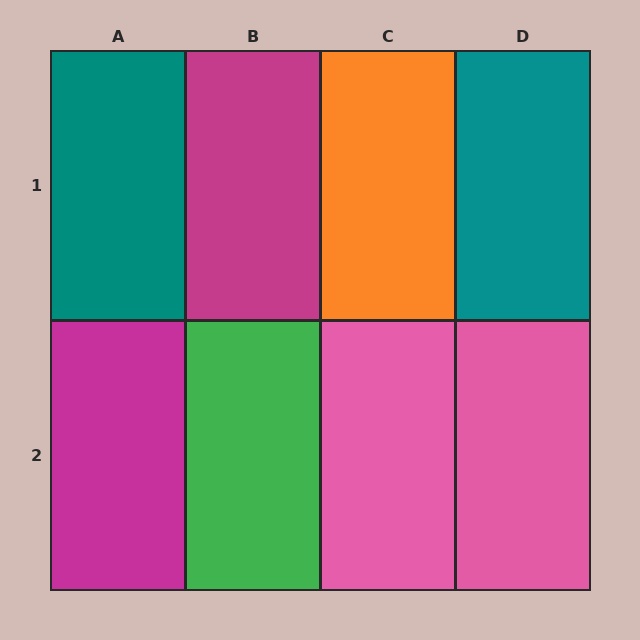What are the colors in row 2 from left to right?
Magenta, green, pink, pink.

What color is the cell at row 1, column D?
Teal.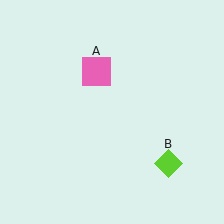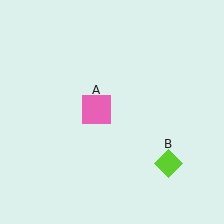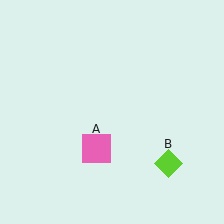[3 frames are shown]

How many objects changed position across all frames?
1 object changed position: pink square (object A).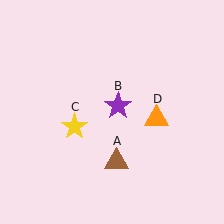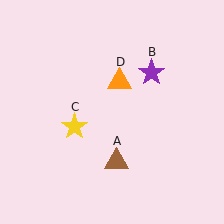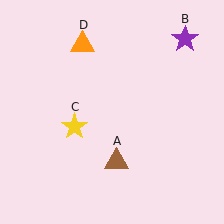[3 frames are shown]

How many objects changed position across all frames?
2 objects changed position: purple star (object B), orange triangle (object D).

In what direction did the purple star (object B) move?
The purple star (object B) moved up and to the right.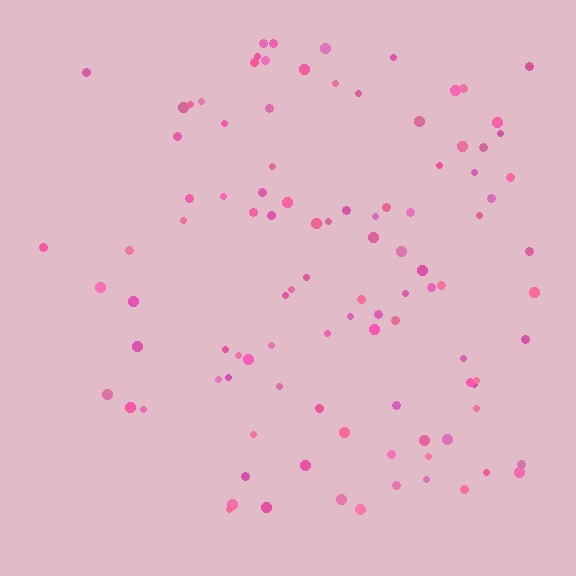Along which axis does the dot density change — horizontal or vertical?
Horizontal.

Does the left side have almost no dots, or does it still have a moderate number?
Still a moderate number, just noticeably fewer than the right.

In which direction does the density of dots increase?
From left to right, with the right side densest.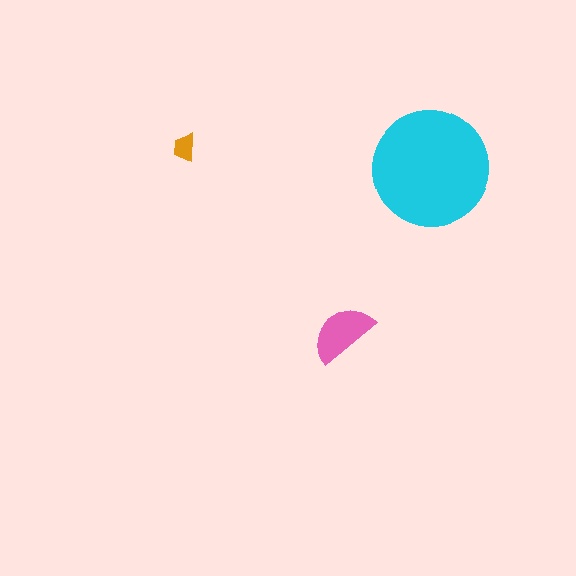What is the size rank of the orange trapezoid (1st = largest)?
3rd.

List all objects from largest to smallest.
The cyan circle, the pink semicircle, the orange trapezoid.